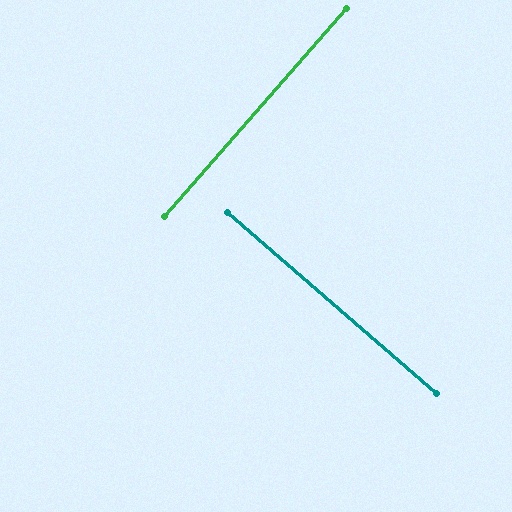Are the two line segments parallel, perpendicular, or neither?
Perpendicular — they meet at approximately 90°.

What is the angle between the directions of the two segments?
Approximately 90 degrees.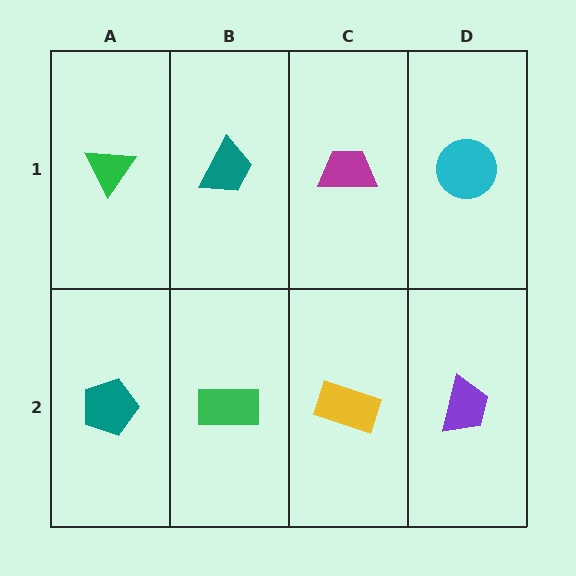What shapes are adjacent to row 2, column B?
A teal trapezoid (row 1, column B), a teal pentagon (row 2, column A), a yellow rectangle (row 2, column C).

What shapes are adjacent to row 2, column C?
A magenta trapezoid (row 1, column C), a green rectangle (row 2, column B), a purple trapezoid (row 2, column D).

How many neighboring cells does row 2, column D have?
2.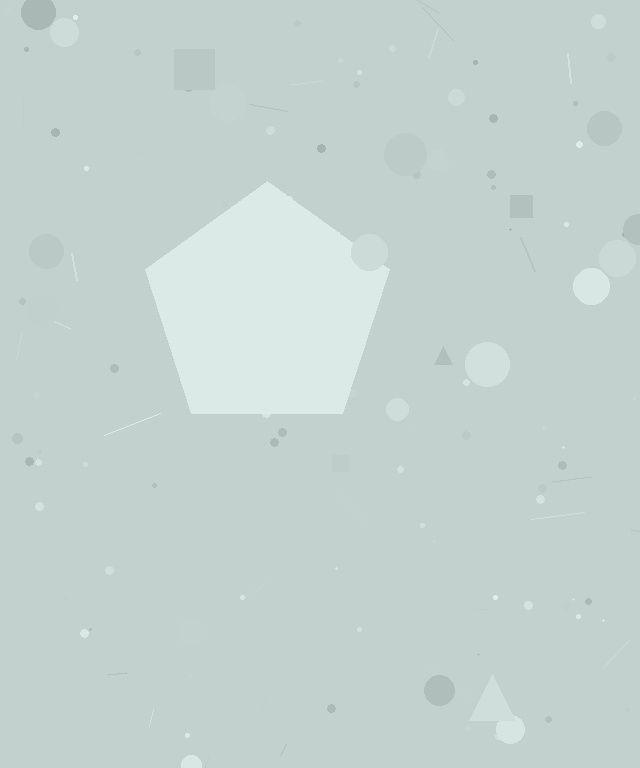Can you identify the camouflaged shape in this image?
The camouflaged shape is a pentagon.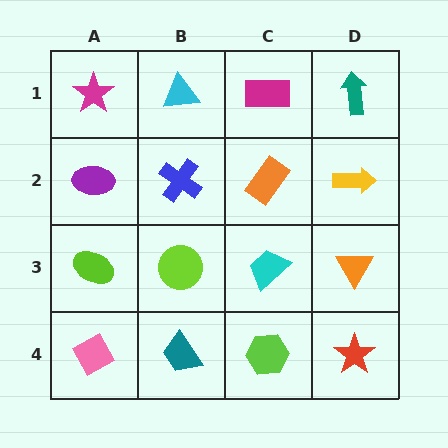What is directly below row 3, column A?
A pink diamond.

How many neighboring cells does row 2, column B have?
4.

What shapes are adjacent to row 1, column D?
A yellow arrow (row 2, column D), a magenta rectangle (row 1, column C).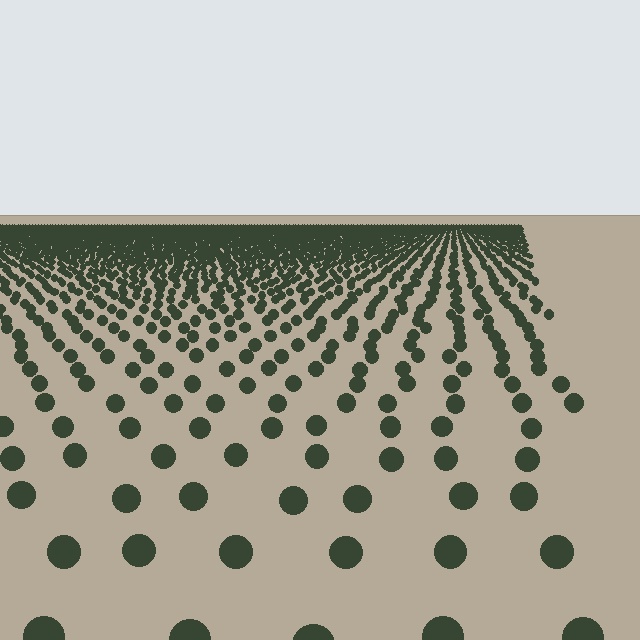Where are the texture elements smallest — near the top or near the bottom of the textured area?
Near the top.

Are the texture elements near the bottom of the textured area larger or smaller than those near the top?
Larger. Near the bottom, elements are closer to the viewer and appear at a bigger on-screen size.